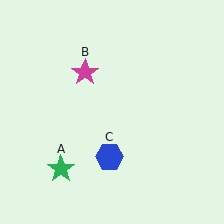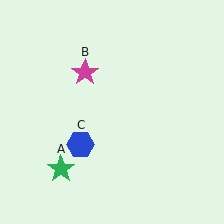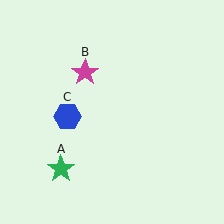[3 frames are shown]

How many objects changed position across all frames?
1 object changed position: blue hexagon (object C).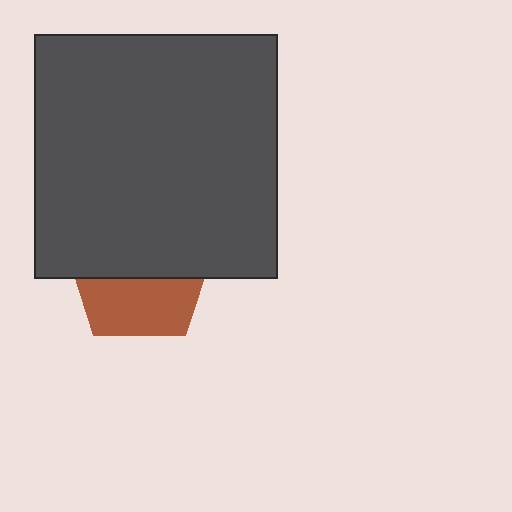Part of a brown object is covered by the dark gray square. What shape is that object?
It is a pentagon.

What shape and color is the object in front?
The object in front is a dark gray square.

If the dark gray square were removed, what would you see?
You would see the complete brown pentagon.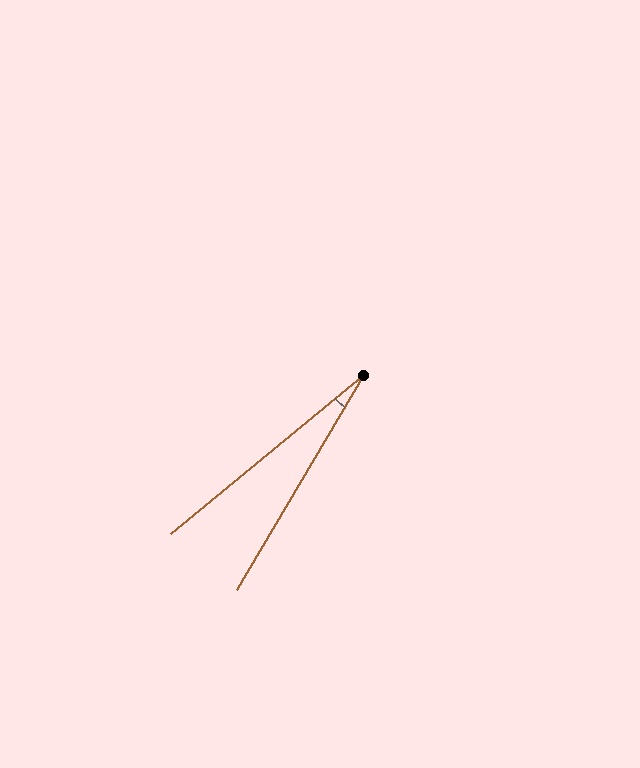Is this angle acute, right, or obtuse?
It is acute.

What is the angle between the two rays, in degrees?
Approximately 20 degrees.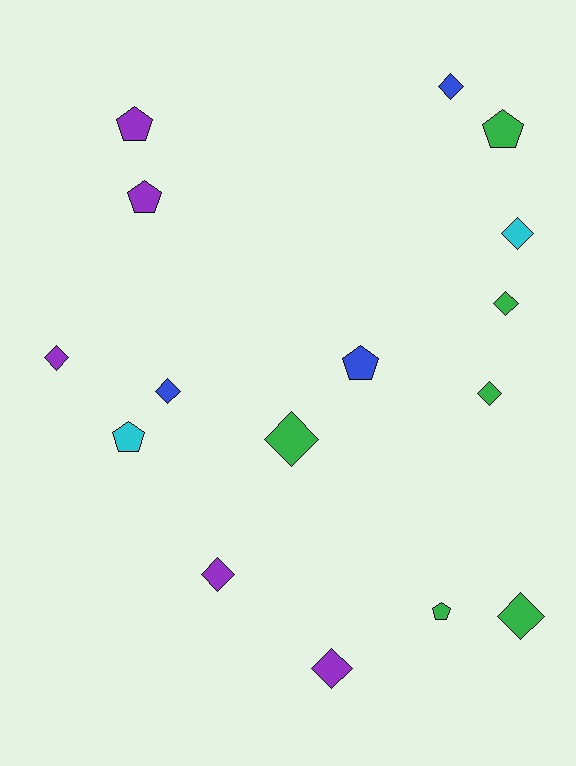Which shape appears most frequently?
Diamond, with 10 objects.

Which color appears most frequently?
Green, with 6 objects.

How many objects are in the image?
There are 16 objects.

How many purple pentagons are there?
There are 2 purple pentagons.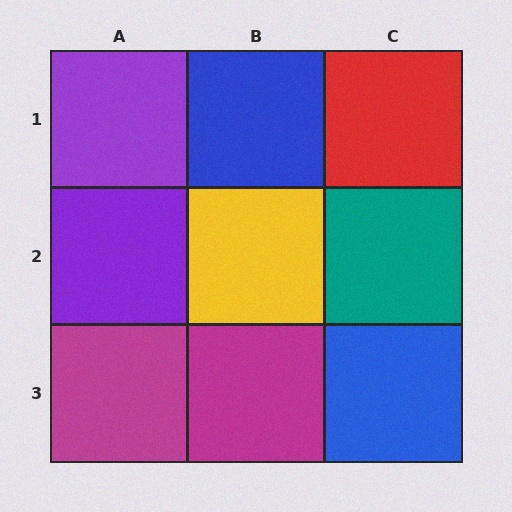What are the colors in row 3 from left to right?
Magenta, magenta, blue.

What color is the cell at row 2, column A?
Purple.